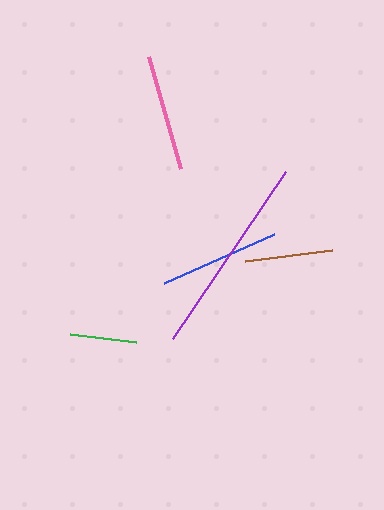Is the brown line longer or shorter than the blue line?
The blue line is longer than the brown line.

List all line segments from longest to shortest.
From longest to shortest: purple, blue, pink, brown, green.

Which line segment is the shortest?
The green line is the shortest at approximately 67 pixels.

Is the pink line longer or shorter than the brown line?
The pink line is longer than the brown line.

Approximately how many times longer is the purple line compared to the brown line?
The purple line is approximately 2.3 times the length of the brown line.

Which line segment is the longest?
The purple line is the longest at approximately 202 pixels.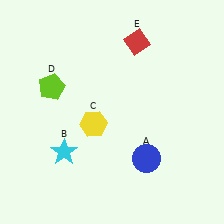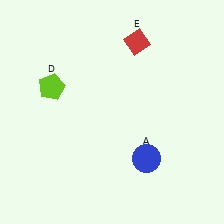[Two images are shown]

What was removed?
The yellow hexagon (C), the cyan star (B) were removed in Image 2.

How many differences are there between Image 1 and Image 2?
There are 2 differences between the two images.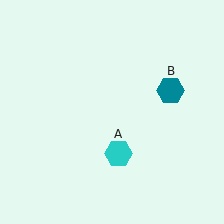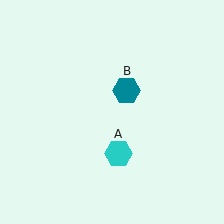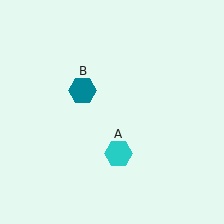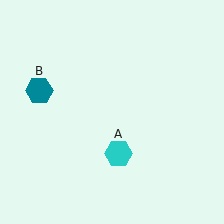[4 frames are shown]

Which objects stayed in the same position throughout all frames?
Cyan hexagon (object A) remained stationary.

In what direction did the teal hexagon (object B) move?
The teal hexagon (object B) moved left.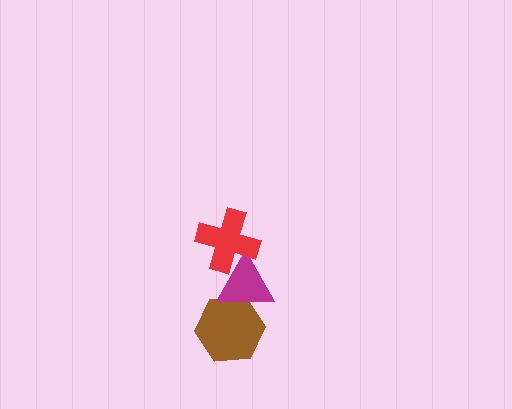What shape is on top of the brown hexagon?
The magenta triangle is on top of the brown hexagon.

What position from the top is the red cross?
The red cross is 1st from the top.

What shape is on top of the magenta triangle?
The red cross is on top of the magenta triangle.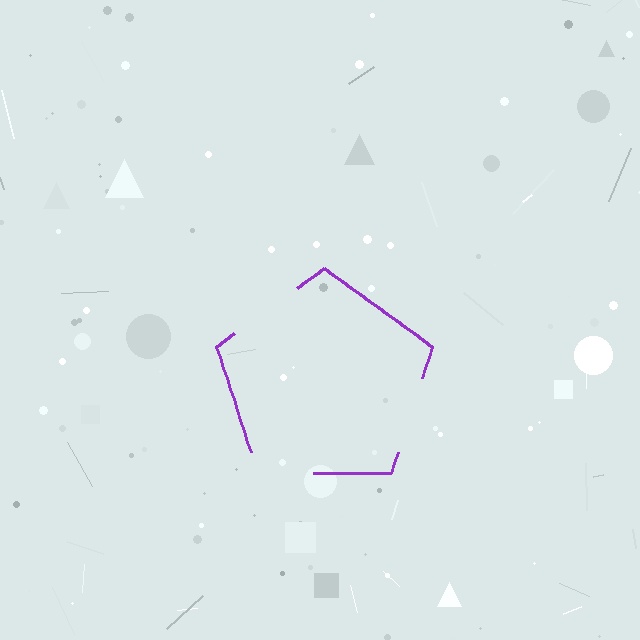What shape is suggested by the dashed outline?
The dashed outline suggests a pentagon.